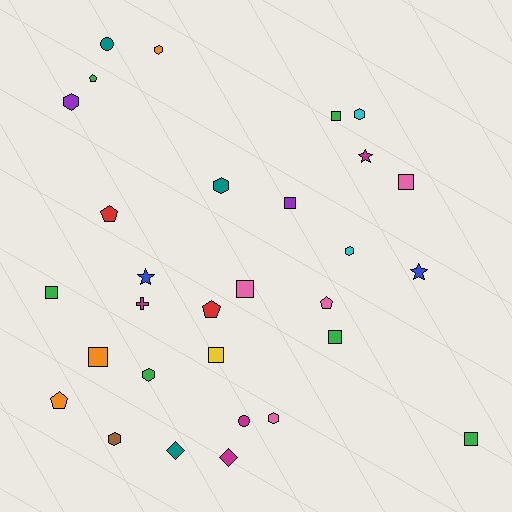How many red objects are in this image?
There are 2 red objects.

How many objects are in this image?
There are 30 objects.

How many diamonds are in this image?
There are 2 diamonds.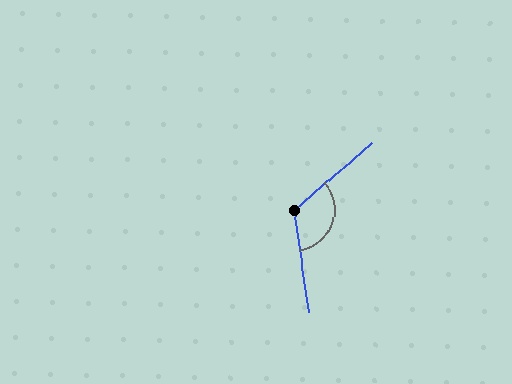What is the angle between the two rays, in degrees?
Approximately 122 degrees.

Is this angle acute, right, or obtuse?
It is obtuse.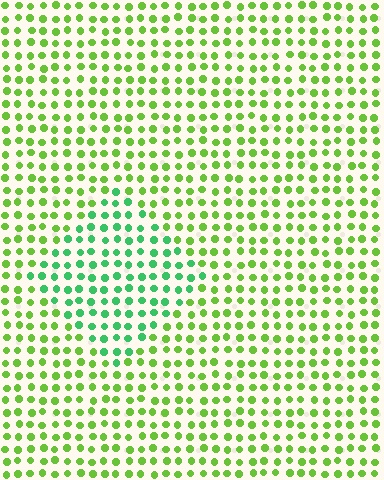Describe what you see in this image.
The image is filled with small lime elements in a uniform arrangement. A diamond-shaped region is visible where the elements are tinted to a slightly different hue, forming a subtle color boundary.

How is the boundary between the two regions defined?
The boundary is defined purely by a slight shift in hue (about 40 degrees). Spacing, size, and orientation are identical on both sides.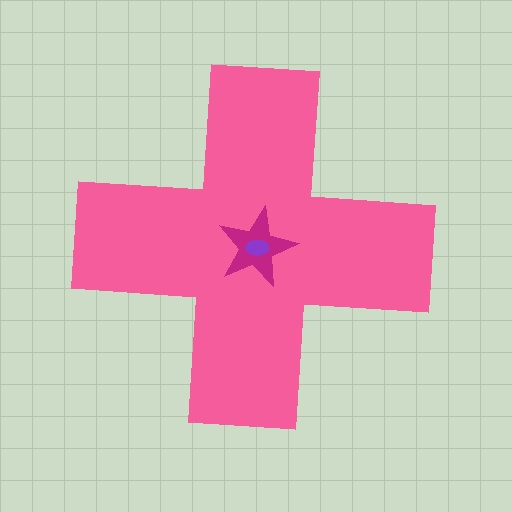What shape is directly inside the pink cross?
The magenta star.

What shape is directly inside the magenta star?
The purple ellipse.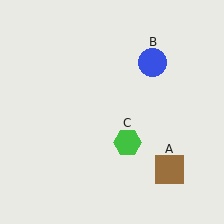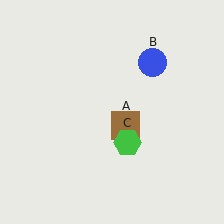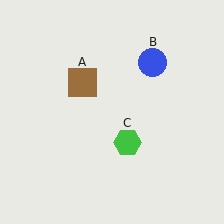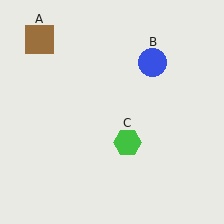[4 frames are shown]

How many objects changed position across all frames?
1 object changed position: brown square (object A).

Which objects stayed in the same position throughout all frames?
Blue circle (object B) and green hexagon (object C) remained stationary.